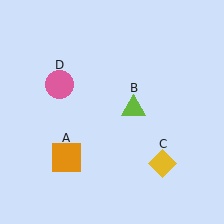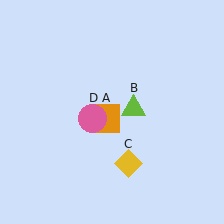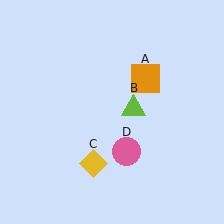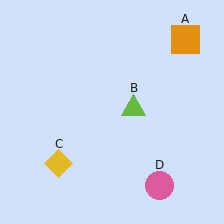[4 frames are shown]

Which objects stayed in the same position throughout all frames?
Lime triangle (object B) remained stationary.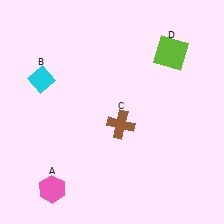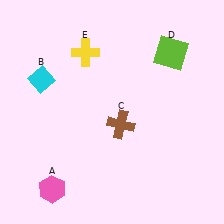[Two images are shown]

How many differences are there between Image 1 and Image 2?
There is 1 difference between the two images.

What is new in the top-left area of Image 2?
A yellow cross (E) was added in the top-left area of Image 2.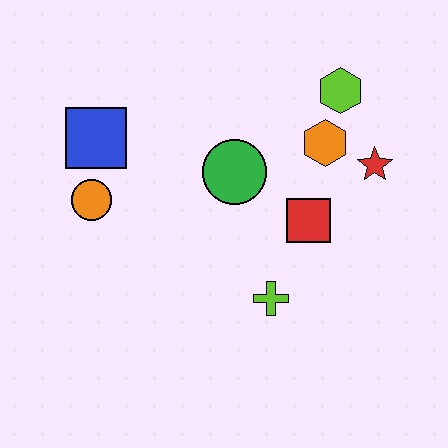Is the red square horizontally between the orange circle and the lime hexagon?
Yes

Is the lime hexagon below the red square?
No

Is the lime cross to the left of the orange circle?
No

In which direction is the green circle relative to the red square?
The green circle is to the left of the red square.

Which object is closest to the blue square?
The orange circle is closest to the blue square.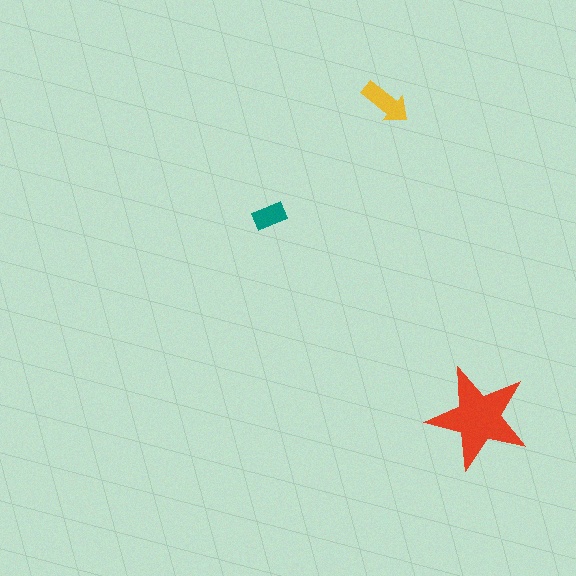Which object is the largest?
The red star.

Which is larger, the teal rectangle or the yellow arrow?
The yellow arrow.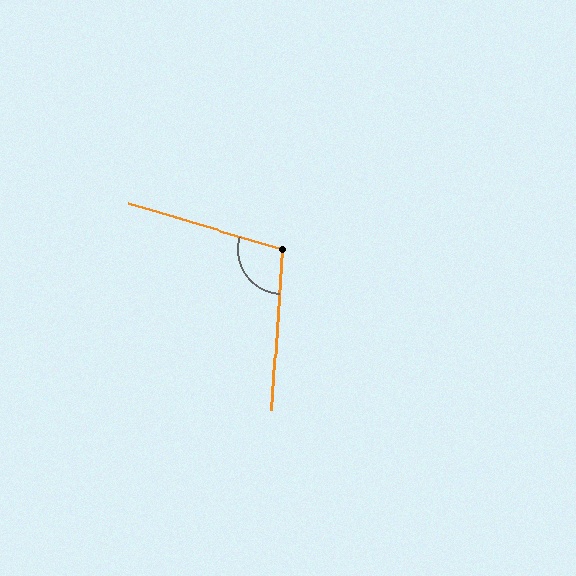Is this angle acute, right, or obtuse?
It is obtuse.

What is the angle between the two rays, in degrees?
Approximately 103 degrees.